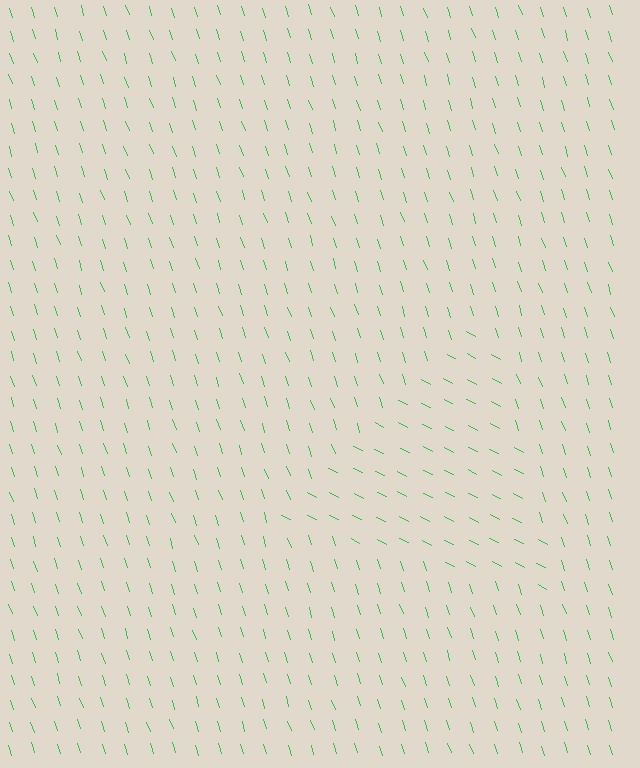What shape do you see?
I see a triangle.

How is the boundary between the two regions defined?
The boundary is defined purely by a change in line orientation (approximately 45 degrees difference). All lines are the same color and thickness.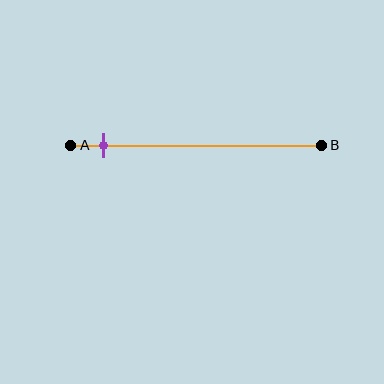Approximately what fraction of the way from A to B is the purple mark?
The purple mark is approximately 15% of the way from A to B.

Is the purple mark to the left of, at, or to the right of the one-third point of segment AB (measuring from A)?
The purple mark is to the left of the one-third point of segment AB.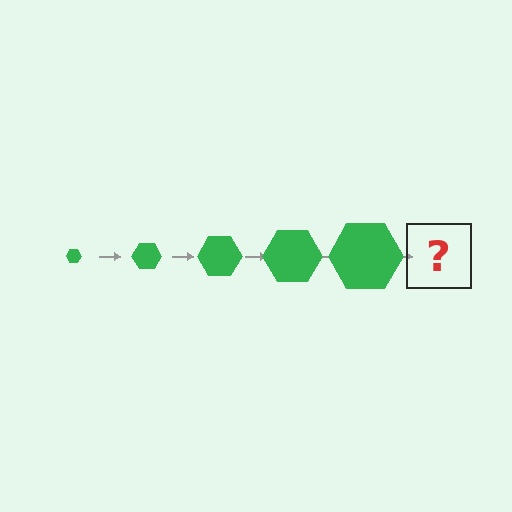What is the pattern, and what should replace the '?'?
The pattern is that the hexagon gets progressively larger each step. The '?' should be a green hexagon, larger than the previous one.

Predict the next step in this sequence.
The next step is a green hexagon, larger than the previous one.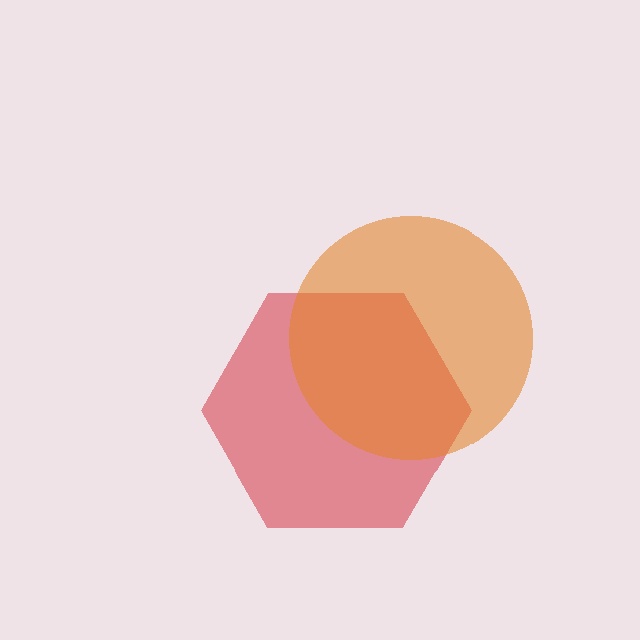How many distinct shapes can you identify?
There are 2 distinct shapes: a red hexagon, an orange circle.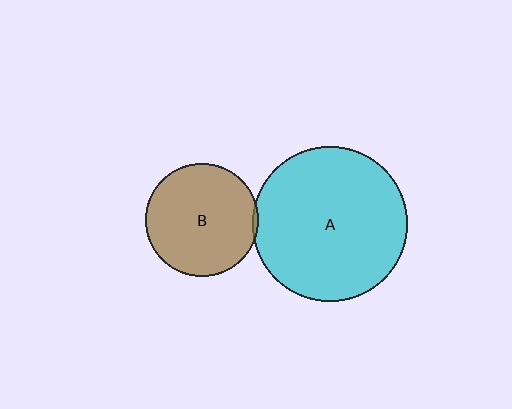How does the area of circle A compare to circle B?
Approximately 1.9 times.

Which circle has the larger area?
Circle A (cyan).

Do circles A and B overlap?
Yes.